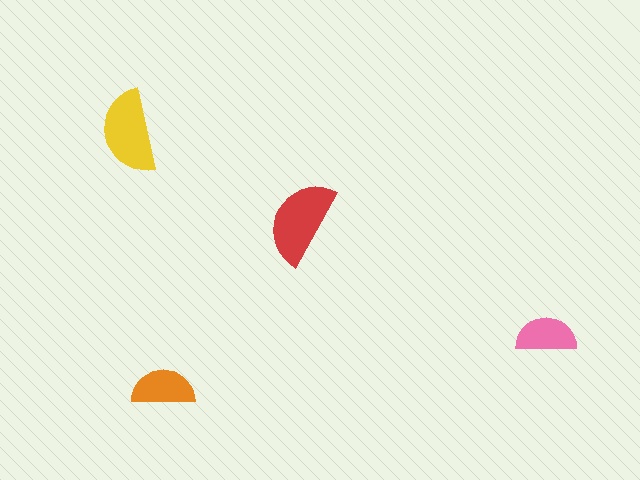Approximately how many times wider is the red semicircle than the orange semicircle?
About 1.5 times wider.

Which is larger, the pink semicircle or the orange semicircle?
The orange one.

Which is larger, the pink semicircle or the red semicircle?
The red one.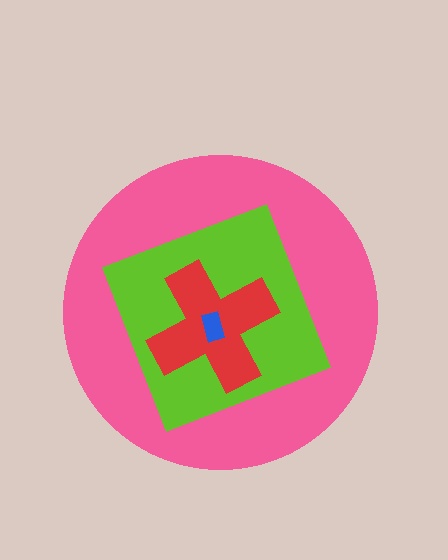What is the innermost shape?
The blue rectangle.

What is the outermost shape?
The pink circle.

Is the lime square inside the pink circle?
Yes.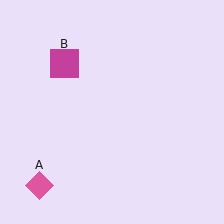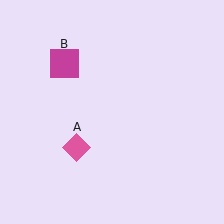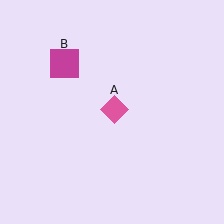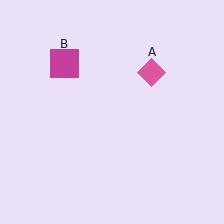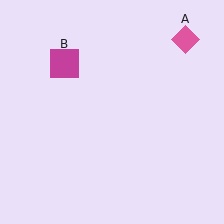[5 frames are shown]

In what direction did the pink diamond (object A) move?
The pink diamond (object A) moved up and to the right.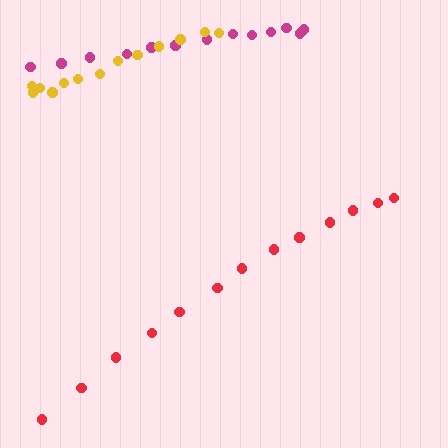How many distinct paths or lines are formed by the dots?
There are 3 distinct paths.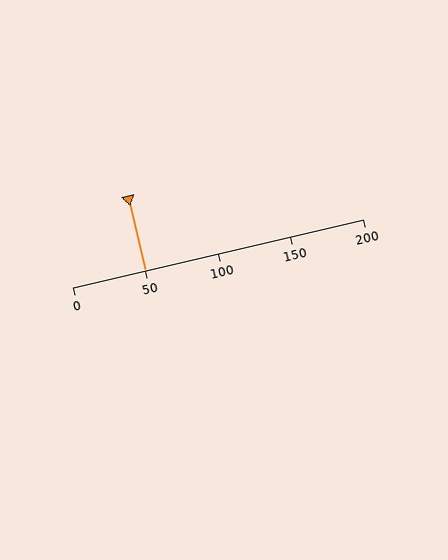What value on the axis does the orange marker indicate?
The marker indicates approximately 50.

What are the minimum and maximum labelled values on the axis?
The axis runs from 0 to 200.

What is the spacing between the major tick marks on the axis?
The major ticks are spaced 50 apart.